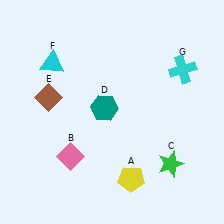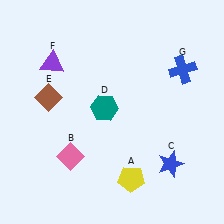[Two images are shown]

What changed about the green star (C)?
In Image 1, C is green. In Image 2, it changed to blue.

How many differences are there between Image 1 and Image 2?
There are 3 differences between the two images.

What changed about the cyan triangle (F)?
In Image 1, F is cyan. In Image 2, it changed to purple.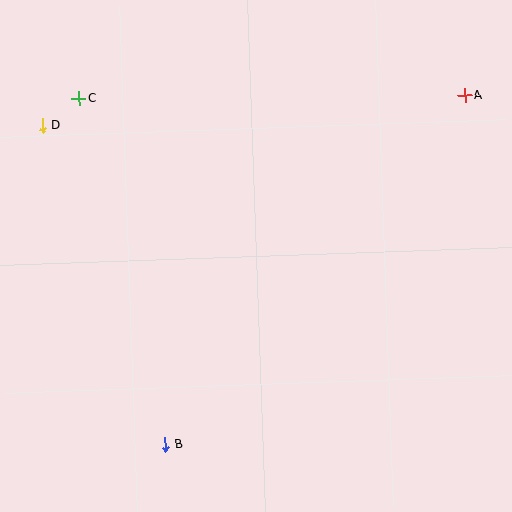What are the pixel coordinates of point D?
Point D is at (42, 126).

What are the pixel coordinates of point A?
Point A is at (465, 96).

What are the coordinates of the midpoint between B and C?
The midpoint between B and C is at (122, 271).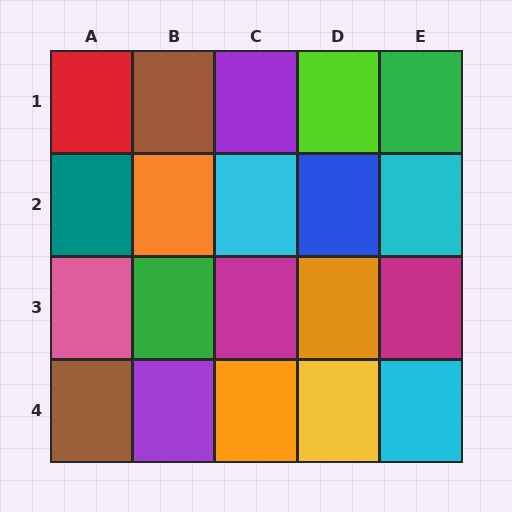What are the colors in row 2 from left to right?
Teal, orange, cyan, blue, cyan.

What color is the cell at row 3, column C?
Magenta.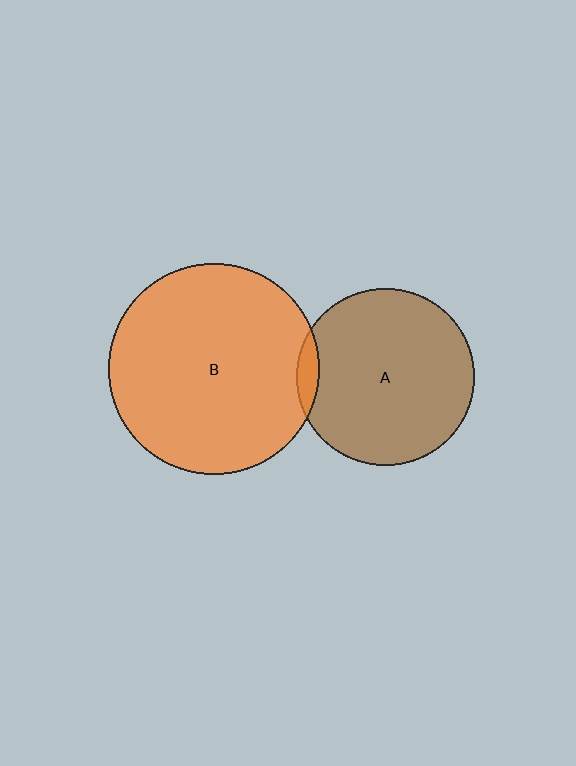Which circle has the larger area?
Circle B (orange).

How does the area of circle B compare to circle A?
Approximately 1.4 times.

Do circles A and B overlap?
Yes.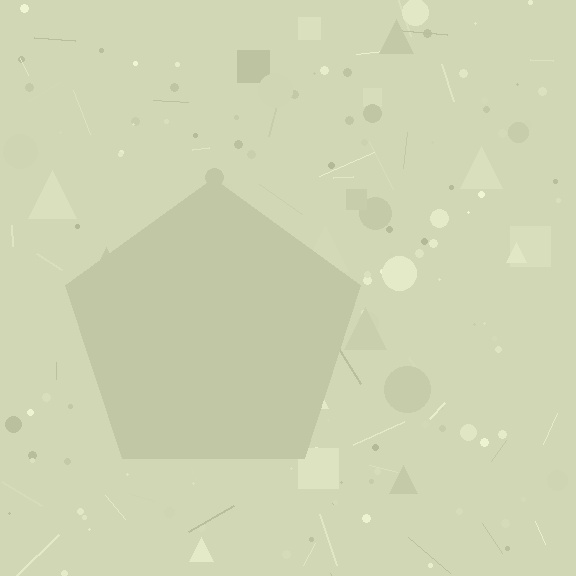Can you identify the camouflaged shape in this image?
The camouflaged shape is a pentagon.